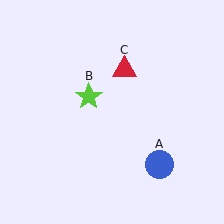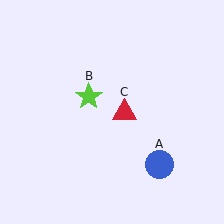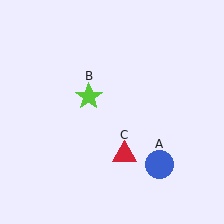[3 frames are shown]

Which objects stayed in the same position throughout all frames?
Blue circle (object A) and lime star (object B) remained stationary.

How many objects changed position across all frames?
1 object changed position: red triangle (object C).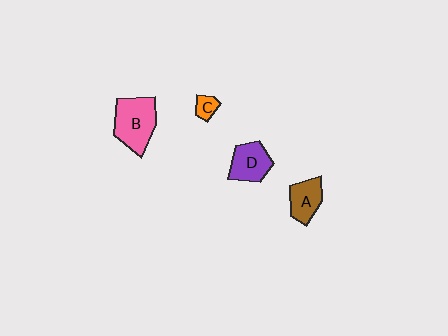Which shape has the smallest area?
Shape C (orange).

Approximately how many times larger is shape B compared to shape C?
Approximately 3.9 times.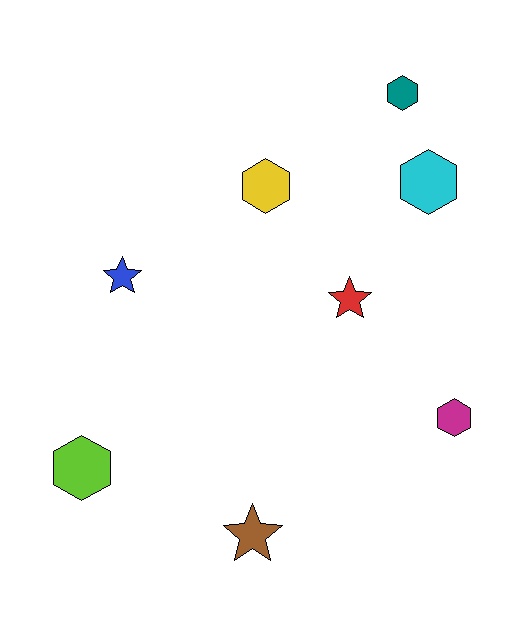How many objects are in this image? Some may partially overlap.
There are 8 objects.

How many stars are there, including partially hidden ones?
There are 3 stars.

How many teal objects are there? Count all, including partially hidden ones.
There is 1 teal object.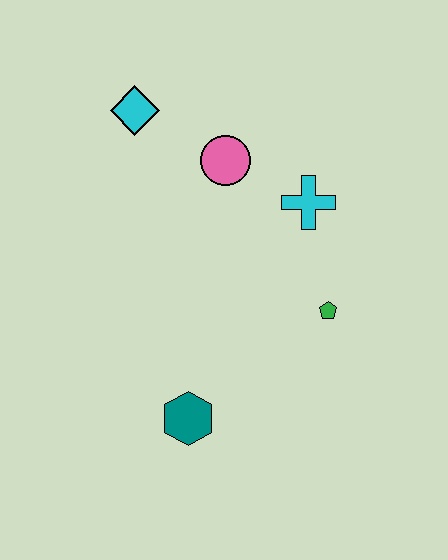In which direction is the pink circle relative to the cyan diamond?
The pink circle is to the right of the cyan diamond.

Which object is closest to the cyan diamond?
The pink circle is closest to the cyan diamond.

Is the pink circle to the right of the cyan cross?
No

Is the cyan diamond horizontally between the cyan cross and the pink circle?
No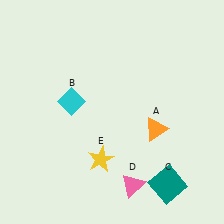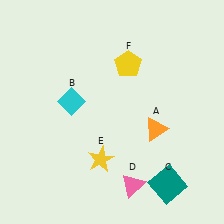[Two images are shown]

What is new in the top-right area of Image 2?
A yellow pentagon (F) was added in the top-right area of Image 2.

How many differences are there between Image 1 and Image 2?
There is 1 difference between the two images.